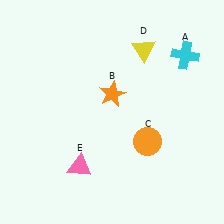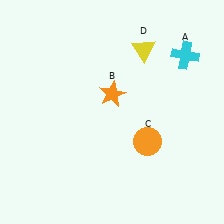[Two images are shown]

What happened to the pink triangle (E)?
The pink triangle (E) was removed in Image 2. It was in the bottom-left area of Image 1.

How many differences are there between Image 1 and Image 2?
There is 1 difference between the two images.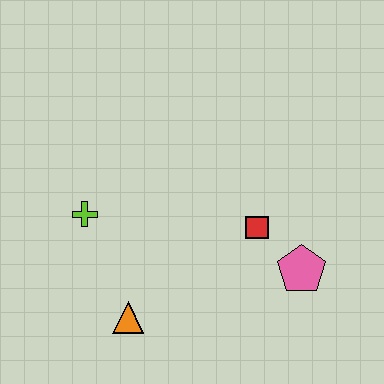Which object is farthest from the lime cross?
The pink pentagon is farthest from the lime cross.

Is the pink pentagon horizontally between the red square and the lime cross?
No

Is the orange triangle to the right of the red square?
No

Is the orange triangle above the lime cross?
No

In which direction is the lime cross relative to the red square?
The lime cross is to the left of the red square.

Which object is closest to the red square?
The pink pentagon is closest to the red square.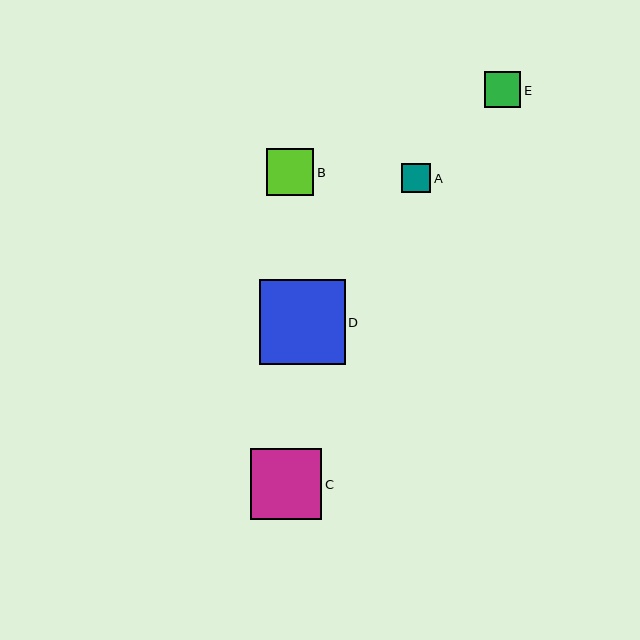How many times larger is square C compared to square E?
Square C is approximately 2.0 times the size of square E.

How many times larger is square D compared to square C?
Square D is approximately 1.2 times the size of square C.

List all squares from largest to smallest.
From largest to smallest: D, C, B, E, A.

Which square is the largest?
Square D is the largest with a size of approximately 86 pixels.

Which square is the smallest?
Square A is the smallest with a size of approximately 29 pixels.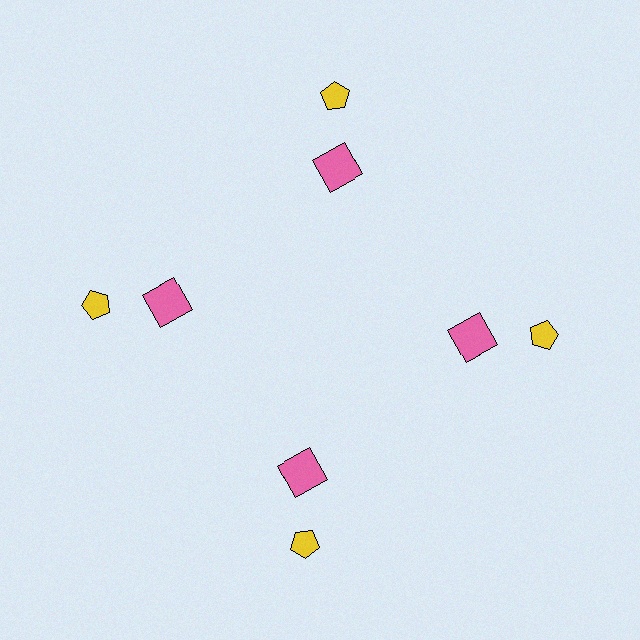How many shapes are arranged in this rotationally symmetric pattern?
There are 8 shapes, arranged in 4 groups of 2.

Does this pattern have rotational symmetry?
Yes, this pattern has 4-fold rotational symmetry. It looks the same after rotating 90 degrees around the center.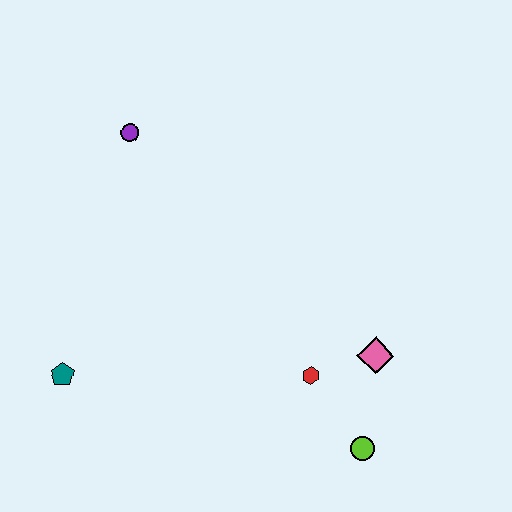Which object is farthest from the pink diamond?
The purple circle is farthest from the pink diamond.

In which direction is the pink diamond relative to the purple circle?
The pink diamond is to the right of the purple circle.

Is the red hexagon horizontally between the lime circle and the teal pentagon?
Yes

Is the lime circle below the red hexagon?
Yes